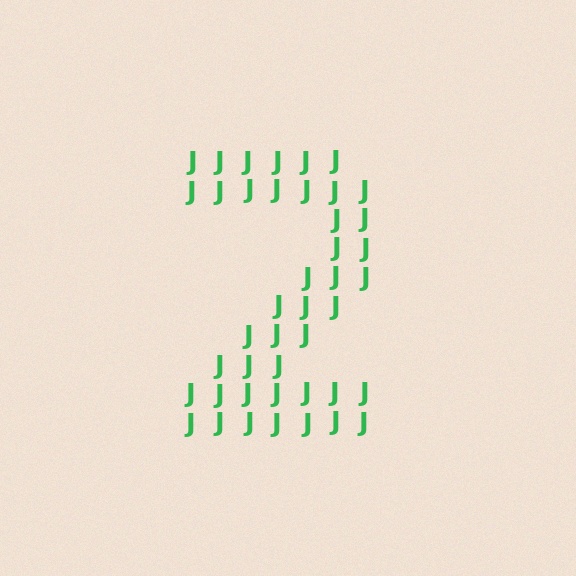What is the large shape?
The large shape is the digit 2.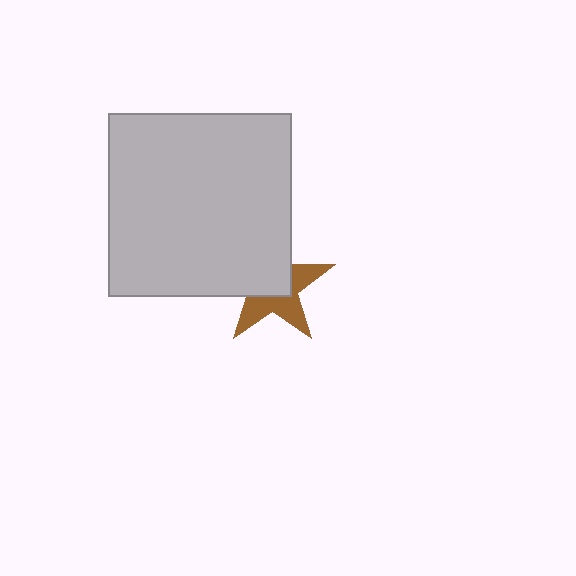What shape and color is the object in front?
The object in front is a light gray square.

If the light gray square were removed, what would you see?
You would see the complete brown star.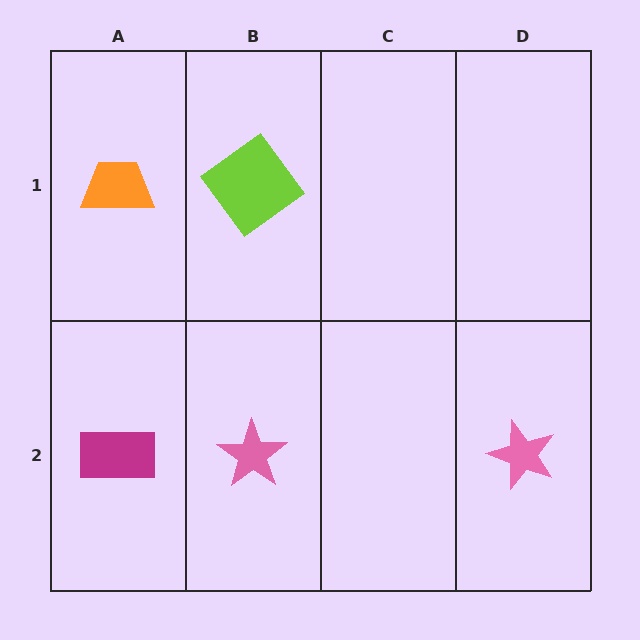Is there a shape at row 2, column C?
No, that cell is empty.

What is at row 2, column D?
A pink star.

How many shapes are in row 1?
2 shapes.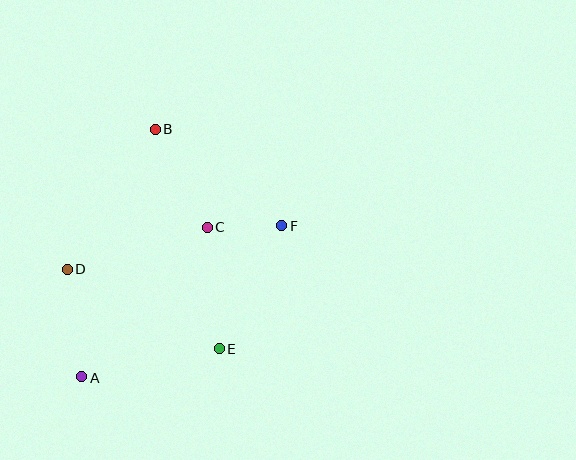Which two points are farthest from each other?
Points A and B are farthest from each other.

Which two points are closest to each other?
Points C and F are closest to each other.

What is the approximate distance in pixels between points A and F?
The distance between A and F is approximately 251 pixels.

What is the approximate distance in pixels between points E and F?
The distance between E and F is approximately 138 pixels.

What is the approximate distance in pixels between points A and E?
The distance between A and E is approximately 141 pixels.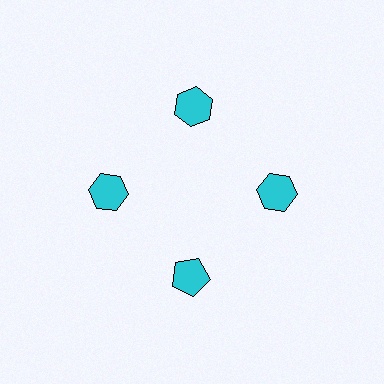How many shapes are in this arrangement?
There are 4 shapes arranged in a ring pattern.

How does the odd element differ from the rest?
It has a different shape: pentagon instead of hexagon.